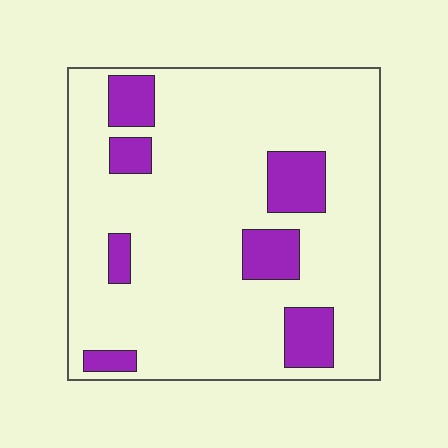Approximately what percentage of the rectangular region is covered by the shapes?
Approximately 15%.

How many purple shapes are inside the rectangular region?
7.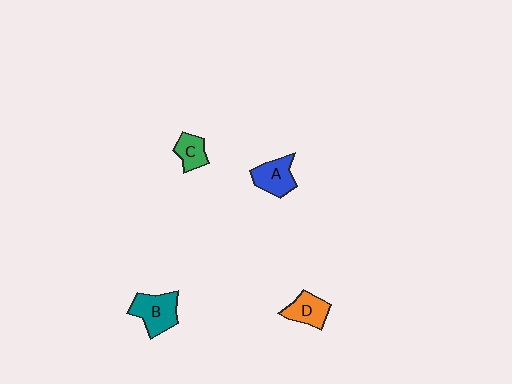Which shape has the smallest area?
Shape C (green).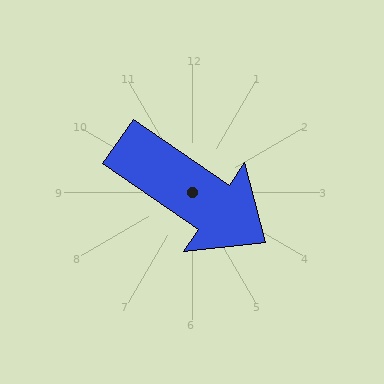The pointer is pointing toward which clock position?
Roughly 4 o'clock.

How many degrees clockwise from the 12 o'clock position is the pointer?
Approximately 125 degrees.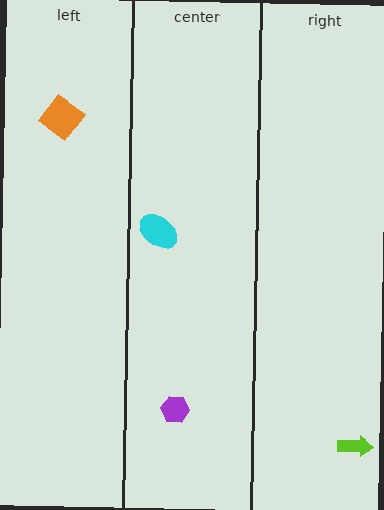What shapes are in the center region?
The cyan ellipse, the purple hexagon.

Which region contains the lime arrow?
The right region.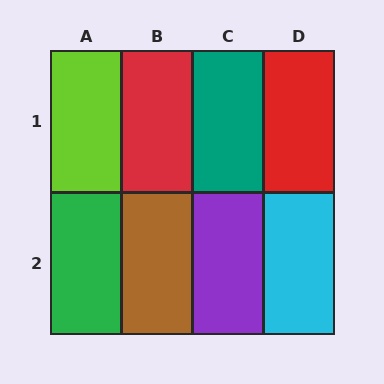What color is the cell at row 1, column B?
Red.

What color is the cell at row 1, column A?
Lime.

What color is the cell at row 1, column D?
Red.